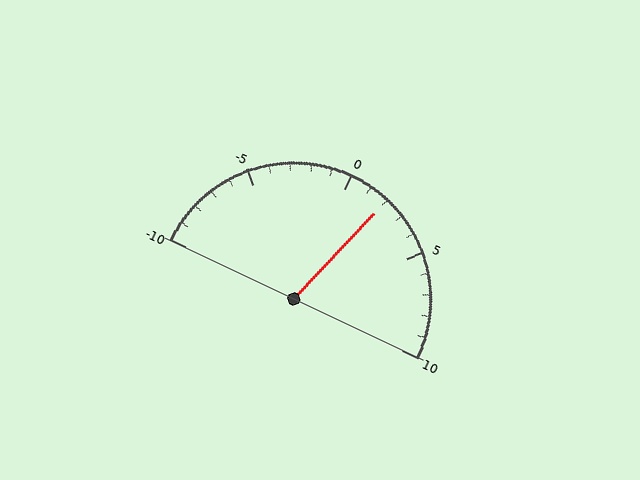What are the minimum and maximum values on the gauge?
The gauge ranges from -10 to 10.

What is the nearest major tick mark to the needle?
The nearest major tick mark is 0.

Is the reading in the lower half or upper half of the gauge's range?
The reading is in the upper half of the range (-10 to 10).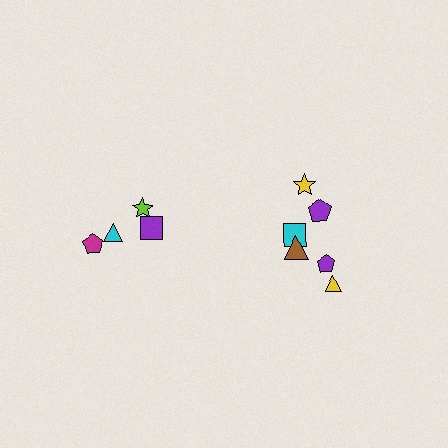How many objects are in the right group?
There are 6 objects.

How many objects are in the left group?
There are 4 objects.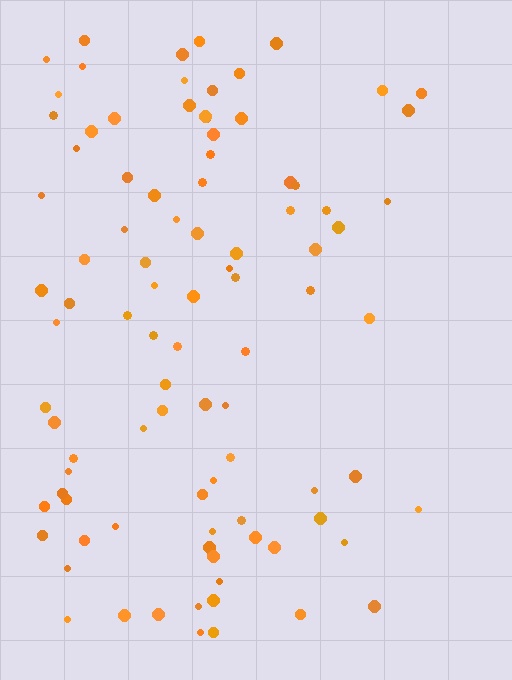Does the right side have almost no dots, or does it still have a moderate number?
Still a moderate number, just noticeably fewer than the left.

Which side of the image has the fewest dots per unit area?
The right.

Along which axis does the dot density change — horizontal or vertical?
Horizontal.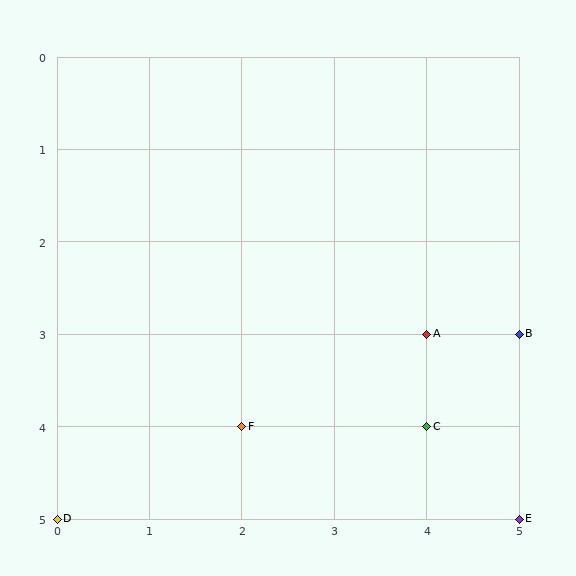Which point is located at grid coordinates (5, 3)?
Point B is at (5, 3).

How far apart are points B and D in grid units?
Points B and D are 5 columns and 2 rows apart (about 5.4 grid units diagonally).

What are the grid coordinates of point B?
Point B is at grid coordinates (5, 3).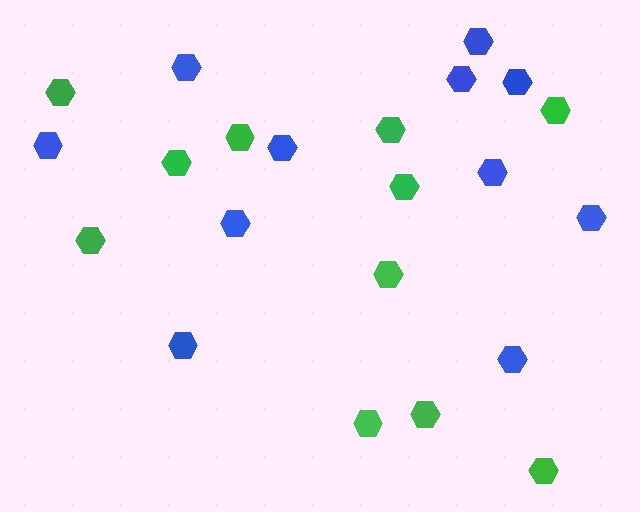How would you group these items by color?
There are 2 groups: one group of green hexagons (11) and one group of blue hexagons (11).